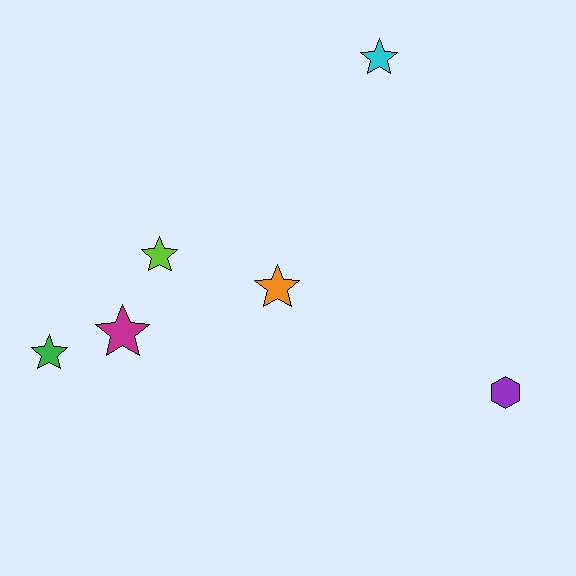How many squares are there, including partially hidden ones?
There are no squares.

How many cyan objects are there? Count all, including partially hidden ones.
There is 1 cyan object.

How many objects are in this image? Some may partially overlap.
There are 6 objects.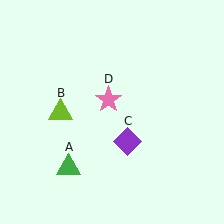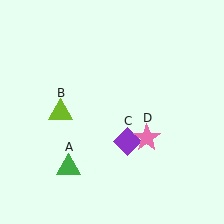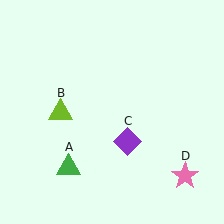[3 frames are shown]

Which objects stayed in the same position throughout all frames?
Green triangle (object A) and lime triangle (object B) and purple diamond (object C) remained stationary.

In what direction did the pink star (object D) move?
The pink star (object D) moved down and to the right.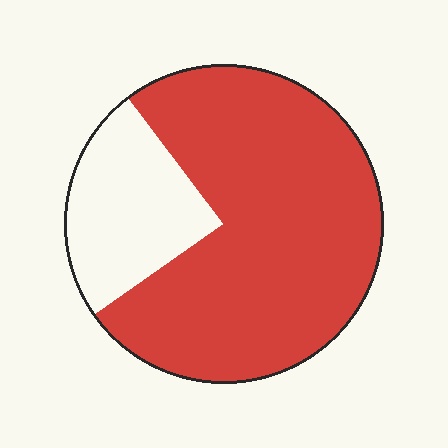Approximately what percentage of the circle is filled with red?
Approximately 75%.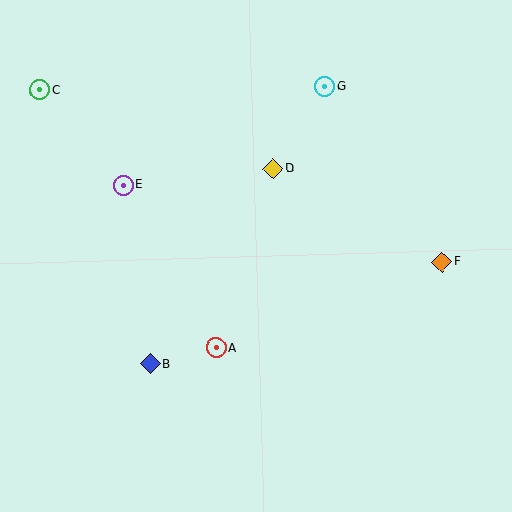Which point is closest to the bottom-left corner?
Point B is closest to the bottom-left corner.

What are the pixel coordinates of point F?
Point F is at (442, 262).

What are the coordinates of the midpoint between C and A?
The midpoint between C and A is at (128, 219).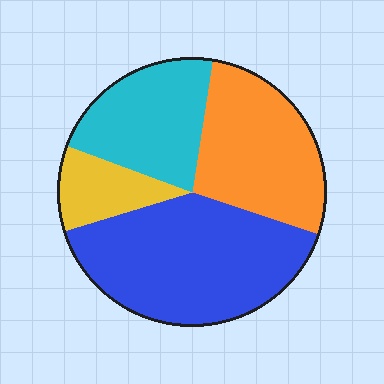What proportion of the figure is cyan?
Cyan takes up less than a quarter of the figure.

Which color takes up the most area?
Blue, at roughly 40%.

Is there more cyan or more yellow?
Cyan.